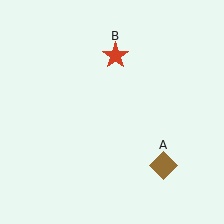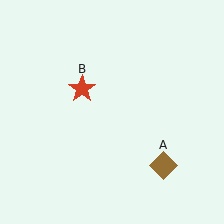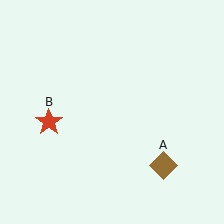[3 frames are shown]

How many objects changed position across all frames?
1 object changed position: red star (object B).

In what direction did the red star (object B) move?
The red star (object B) moved down and to the left.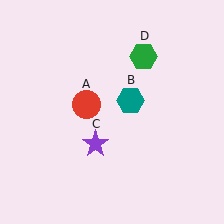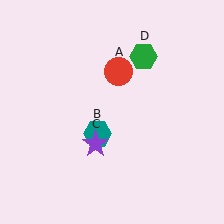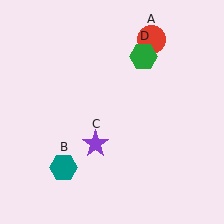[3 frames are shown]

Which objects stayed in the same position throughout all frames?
Purple star (object C) and green hexagon (object D) remained stationary.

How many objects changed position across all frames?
2 objects changed position: red circle (object A), teal hexagon (object B).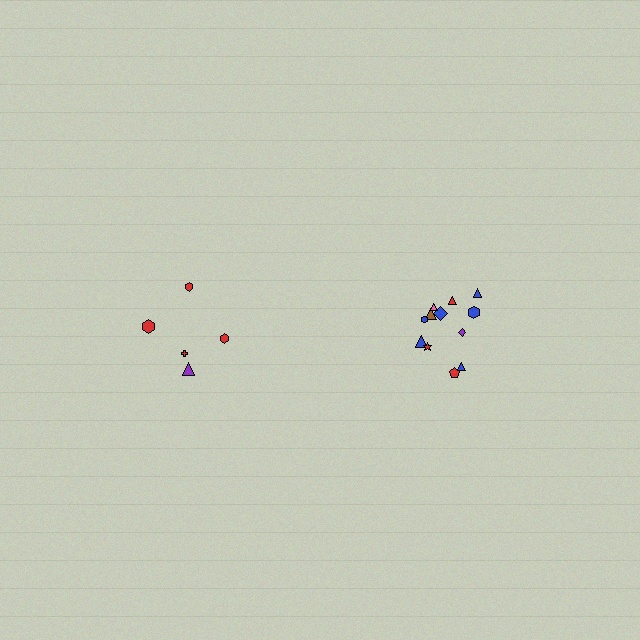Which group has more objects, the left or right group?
The right group.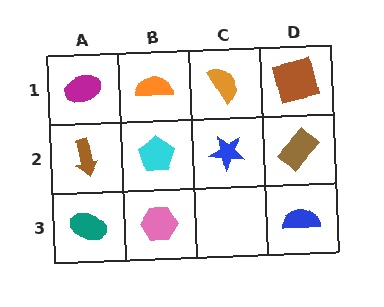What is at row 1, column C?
An orange semicircle.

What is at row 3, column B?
A pink hexagon.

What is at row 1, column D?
A brown square.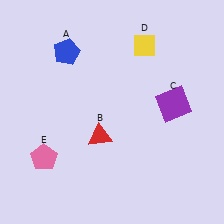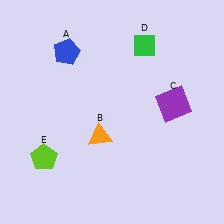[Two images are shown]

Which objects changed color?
B changed from red to orange. D changed from yellow to green. E changed from pink to lime.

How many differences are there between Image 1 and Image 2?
There are 3 differences between the two images.